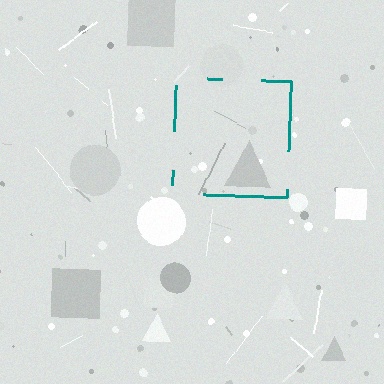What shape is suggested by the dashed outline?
The dashed outline suggests a square.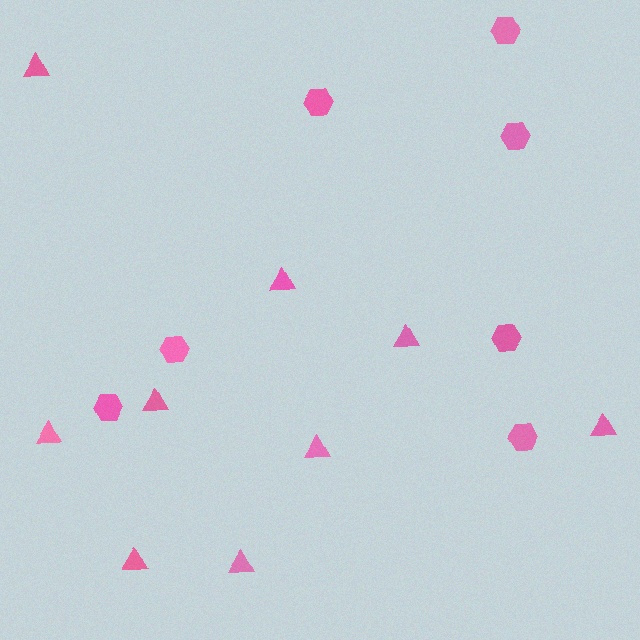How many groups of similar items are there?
There are 2 groups: one group of hexagons (7) and one group of triangles (9).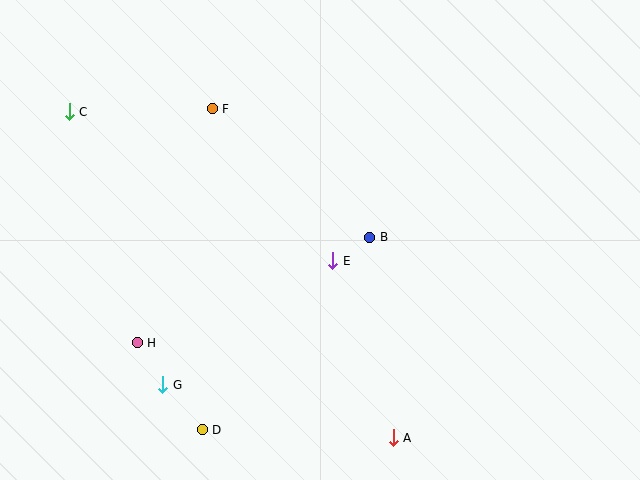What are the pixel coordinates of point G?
Point G is at (163, 385).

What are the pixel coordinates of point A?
Point A is at (393, 438).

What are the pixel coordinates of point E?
Point E is at (333, 261).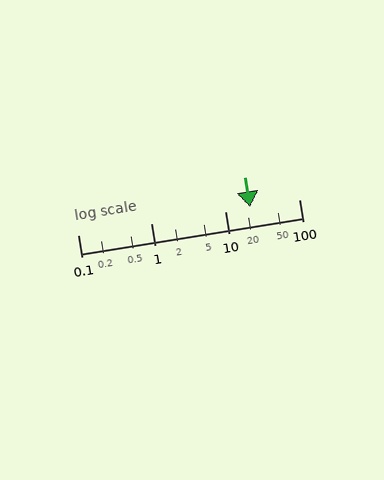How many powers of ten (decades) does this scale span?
The scale spans 3 decades, from 0.1 to 100.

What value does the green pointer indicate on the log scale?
The pointer indicates approximately 22.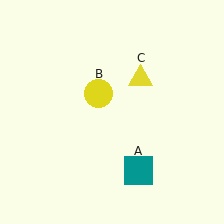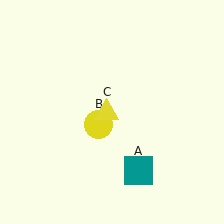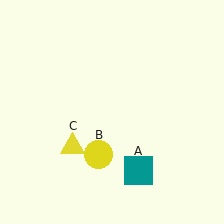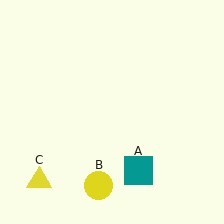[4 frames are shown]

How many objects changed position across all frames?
2 objects changed position: yellow circle (object B), yellow triangle (object C).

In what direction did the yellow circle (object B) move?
The yellow circle (object B) moved down.